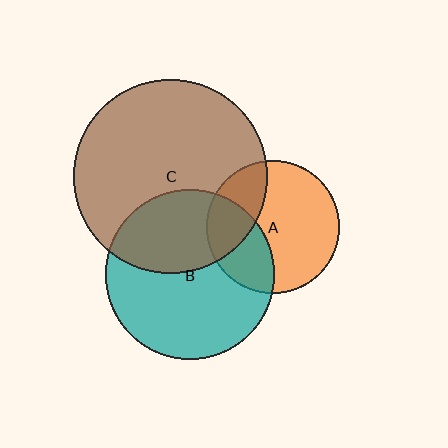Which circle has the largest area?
Circle C (brown).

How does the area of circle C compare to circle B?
Approximately 1.3 times.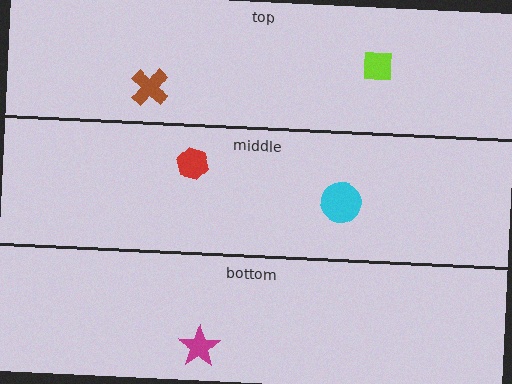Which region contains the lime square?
The top region.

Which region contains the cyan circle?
The middle region.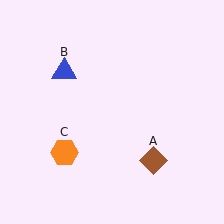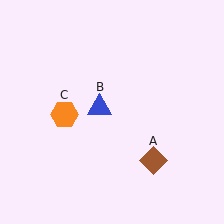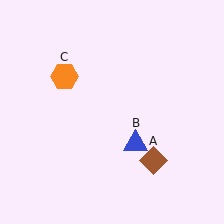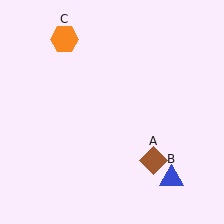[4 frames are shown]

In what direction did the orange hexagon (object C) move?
The orange hexagon (object C) moved up.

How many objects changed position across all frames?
2 objects changed position: blue triangle (object B), orange hexagon (object C).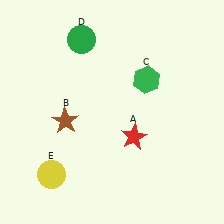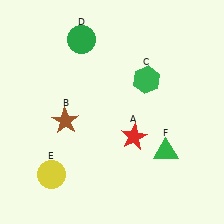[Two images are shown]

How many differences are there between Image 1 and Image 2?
There is 1 difference between the two images.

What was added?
A green triangle (F) was added in Image 2.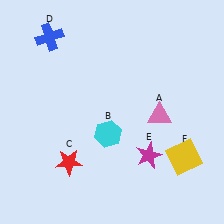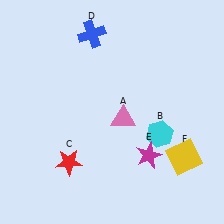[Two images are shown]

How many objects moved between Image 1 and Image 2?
3 objects moved between the two images.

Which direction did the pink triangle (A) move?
The pink triangle (A) moved left.